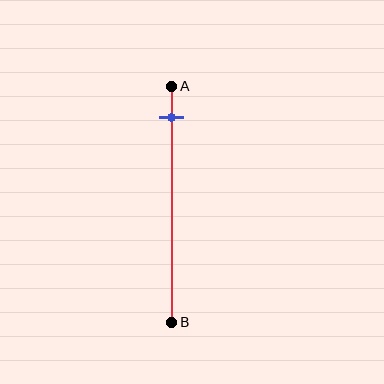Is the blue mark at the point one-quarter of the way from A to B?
No, the mark is at about 15% from A, not at the 25% one-quarter point.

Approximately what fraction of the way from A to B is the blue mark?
The blue mark is approximately 15% of the way from A to B.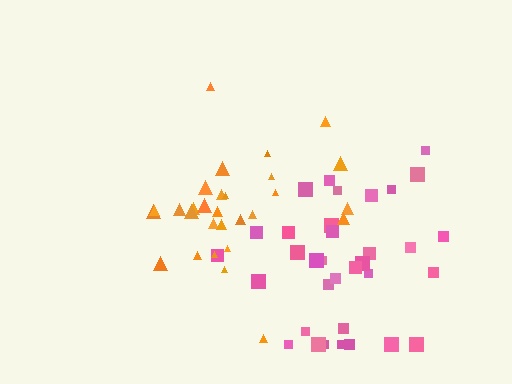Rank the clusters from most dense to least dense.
orange, pink.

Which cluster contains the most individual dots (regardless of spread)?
Pink (34).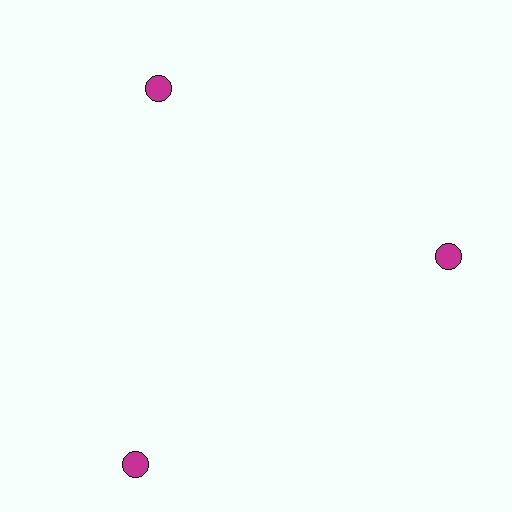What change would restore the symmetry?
The symmetry would be restored by moving it inward, back onto the ring so that all 3 circles sit at equal angles and equal distance from the center.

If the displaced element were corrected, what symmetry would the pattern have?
It would have 3-fold rotational symmetry — the pattern would map onto itself every 120 degrees.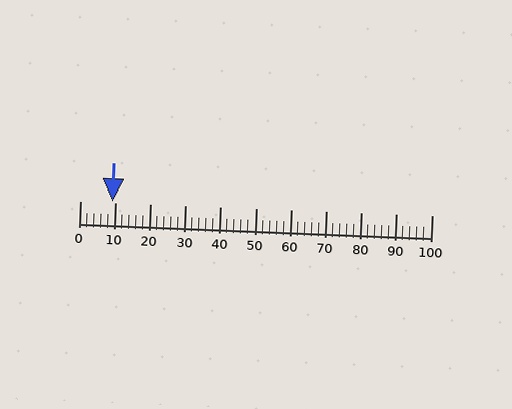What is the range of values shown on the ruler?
The ruler shows values from 0 to 100.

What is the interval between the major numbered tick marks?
The major tick marks are spaced 10 units apart.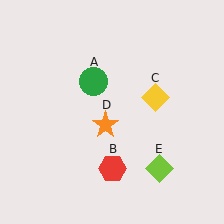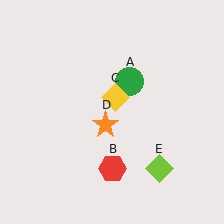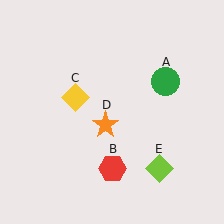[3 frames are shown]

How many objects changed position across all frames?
2 objects changed position: green circle (object A), yellow diamond (object C).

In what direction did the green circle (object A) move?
The green circle (object A) moved right.